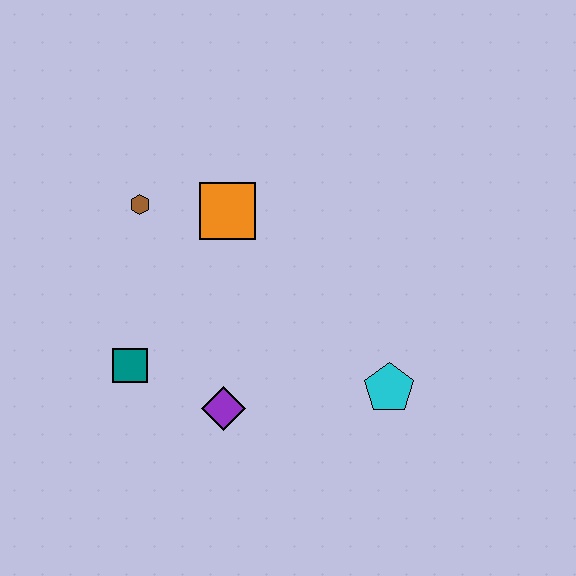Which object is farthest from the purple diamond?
The brown hexagon is farthest from the purple diamond.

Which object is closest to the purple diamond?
The teal square is closest to the purple diamond.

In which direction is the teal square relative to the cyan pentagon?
The teal square is to the left of the cyan pentagon.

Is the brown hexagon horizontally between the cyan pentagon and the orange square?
No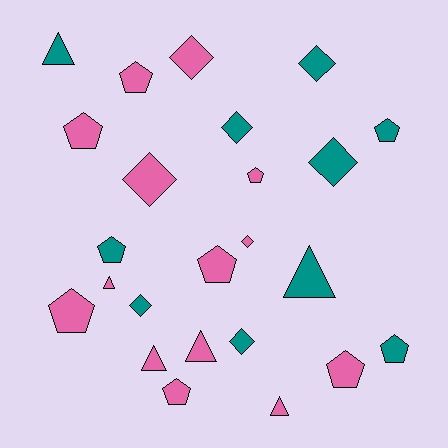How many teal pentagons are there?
There are 3 teal pentagons.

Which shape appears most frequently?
Pentagon, with 10 objects.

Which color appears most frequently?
Pink, with 14 objects.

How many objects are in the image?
There are 24 objects.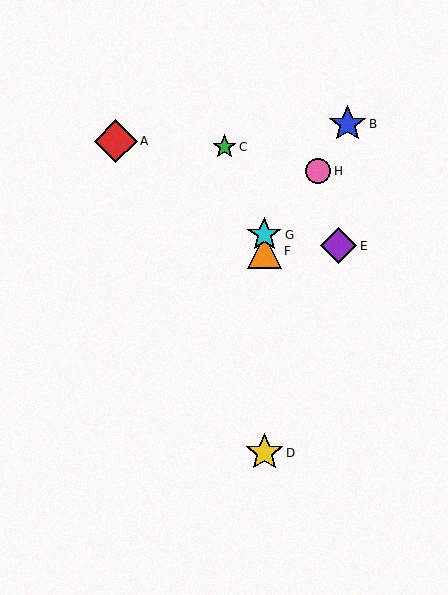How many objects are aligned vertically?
3 objects (D, F, G) are aligned vertically.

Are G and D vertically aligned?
Yes, both are at x≈264.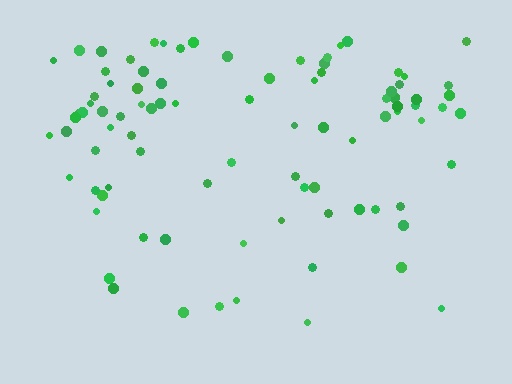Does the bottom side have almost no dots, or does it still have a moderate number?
Still a moderate number, just noticeably fewer than the top.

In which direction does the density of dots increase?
From bottom to top, with the top side densest.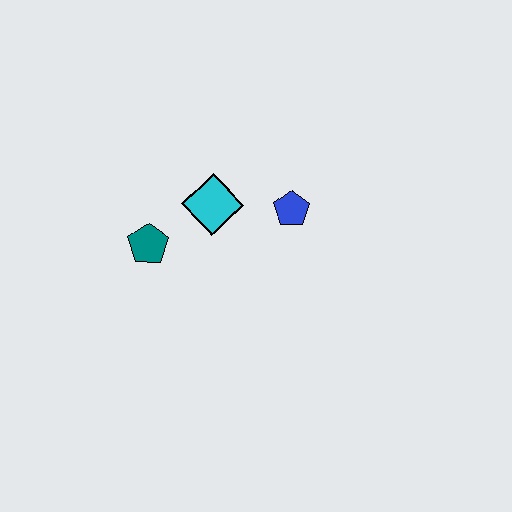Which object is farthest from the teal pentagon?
The blue pentagon is farthest from the teal pentagon.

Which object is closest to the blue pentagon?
The cyan diamond is closest to the blue pentagon.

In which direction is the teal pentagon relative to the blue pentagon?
The teal pentagon is to the left of the blue pentagon.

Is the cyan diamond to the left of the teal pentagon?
No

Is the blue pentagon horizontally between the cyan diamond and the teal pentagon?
No